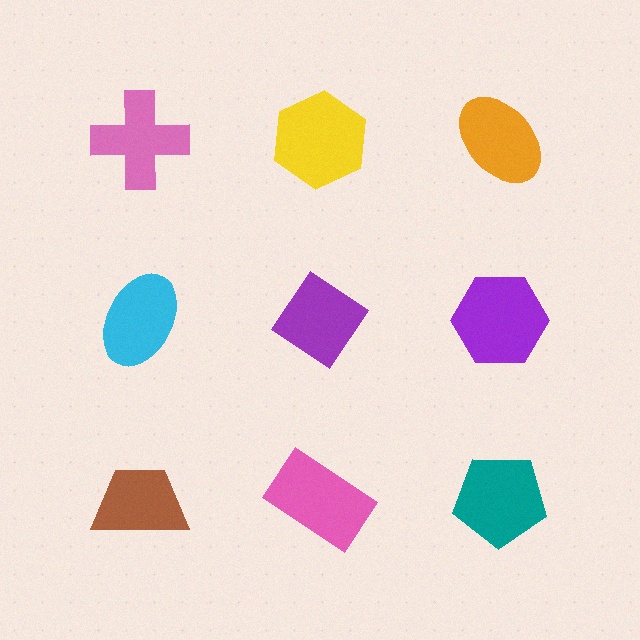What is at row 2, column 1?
A cyan ellipse.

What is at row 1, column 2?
A yellow hexagon.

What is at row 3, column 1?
A brown trapezoid.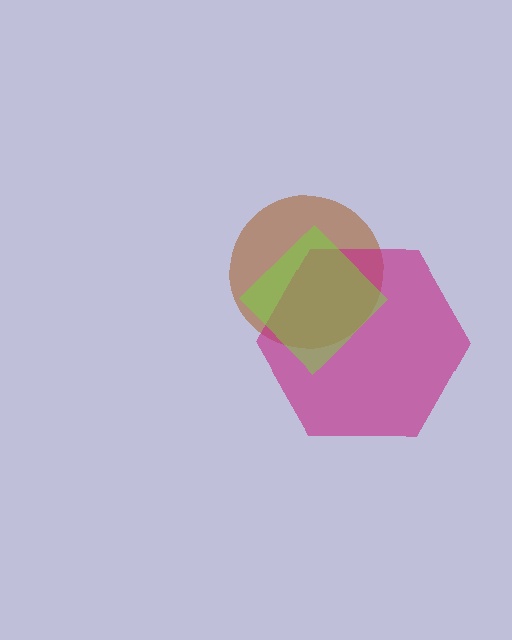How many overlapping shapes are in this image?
There are 3 overlapping shapes in the image.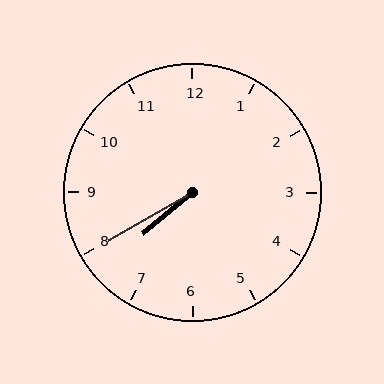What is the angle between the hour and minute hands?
Approximately 10 degrees.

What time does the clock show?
7:40.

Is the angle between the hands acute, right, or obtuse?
It is acute.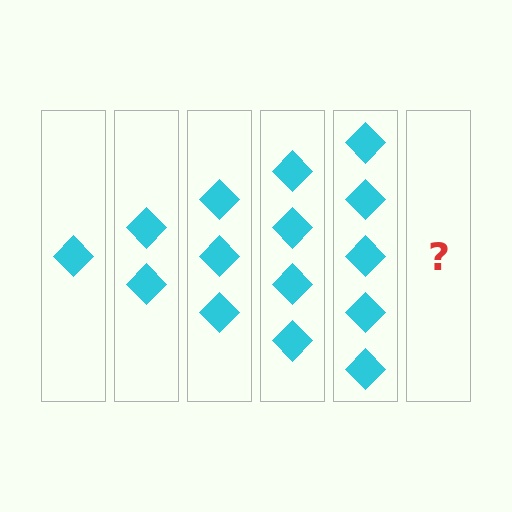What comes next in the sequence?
The next element should be 6 diamonds.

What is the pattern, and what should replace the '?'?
The pattern is that each step adds one more diamond. The '?' should be 6 diamonds.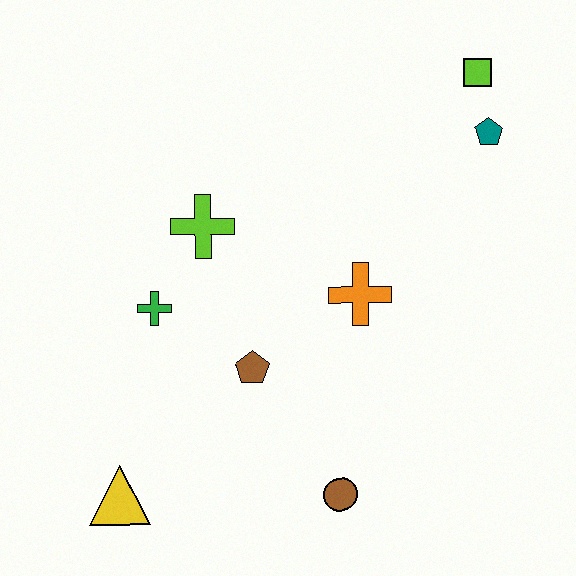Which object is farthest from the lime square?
The yellow triangle is farthest from the lime square.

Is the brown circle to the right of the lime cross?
Yes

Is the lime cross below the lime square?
Yes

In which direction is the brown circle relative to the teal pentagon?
The brown circle is below the teal pentagon.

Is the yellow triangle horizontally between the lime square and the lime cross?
No